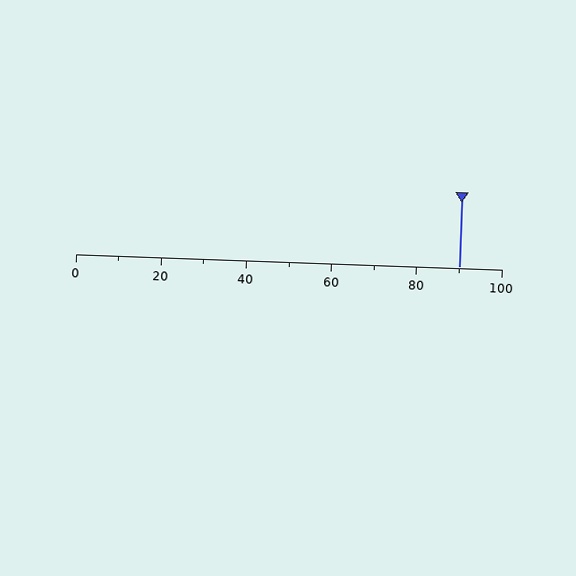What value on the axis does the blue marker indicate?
The marker indicates approximately 90.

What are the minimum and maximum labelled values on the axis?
The axis runs from 0 to 100.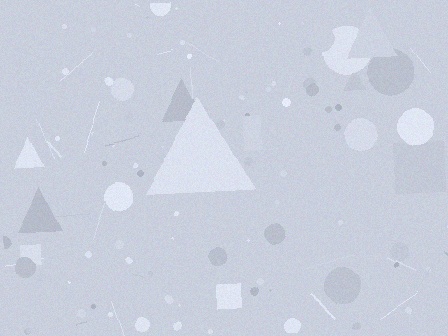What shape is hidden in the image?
A triangle is hidden in the image.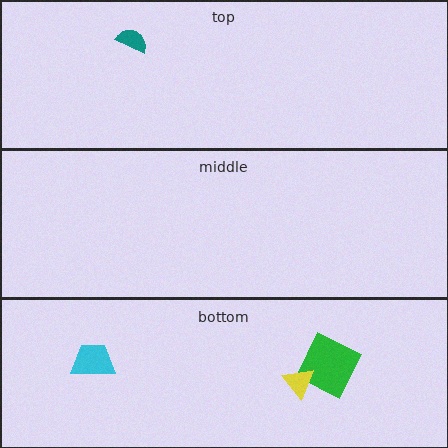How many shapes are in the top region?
1.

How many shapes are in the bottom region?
3.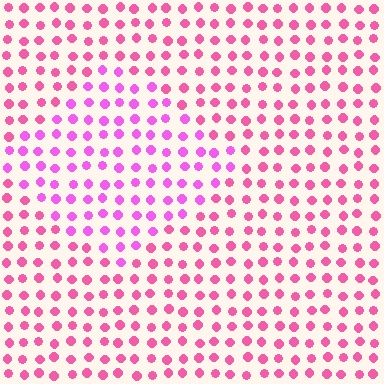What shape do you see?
I see a diamond.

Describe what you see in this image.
The image is filled with small pink elements in a uniform arrangement. A diamond-shaped region is visible where the elements are tinted to a slightly different hue, forming a subtle color boundary.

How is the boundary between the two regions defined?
The boundary is defined purely by a slight shift in hue (about 29 degrees). Spacing, size, and orientation are identical on both sides.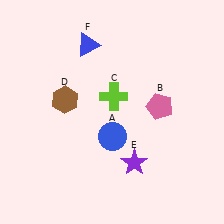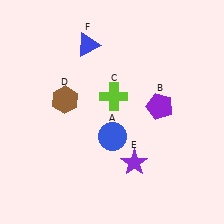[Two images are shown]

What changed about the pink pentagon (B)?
In Image 1, B is pink. In Image 2, it changed to purple.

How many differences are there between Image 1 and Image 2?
There is 1 difference between the two images.